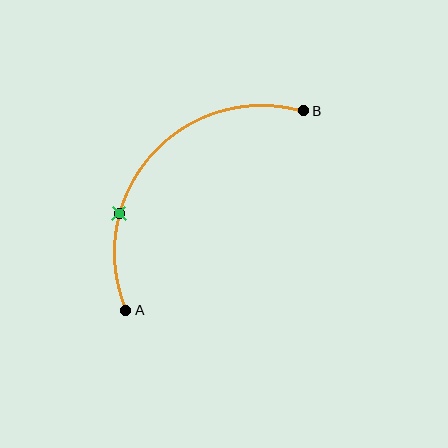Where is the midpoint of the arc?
The arc midpoint is the point on the curve farthest from the straight line joining A and B. It sits above and to the left of that line.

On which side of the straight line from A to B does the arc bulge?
The arc bulges above and to the left of the straight line connecting A and B.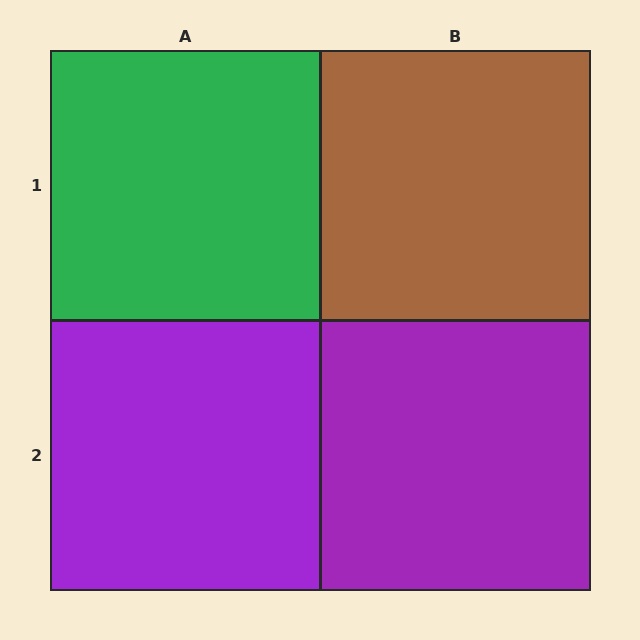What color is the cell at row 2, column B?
Purple.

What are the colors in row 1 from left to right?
Green, brown.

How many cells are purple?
2 cells are purple.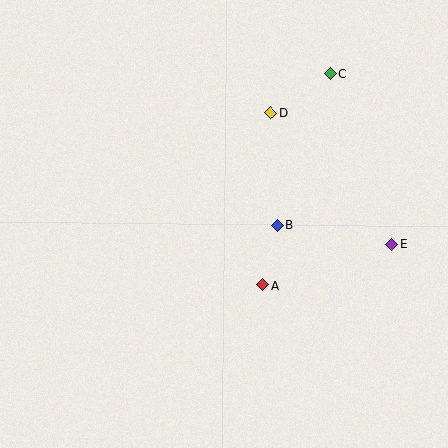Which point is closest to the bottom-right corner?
Point E is closest to the bottom-right corner.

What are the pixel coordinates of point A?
Point A is at (263, 285).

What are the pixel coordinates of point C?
Point C is at (330, 74).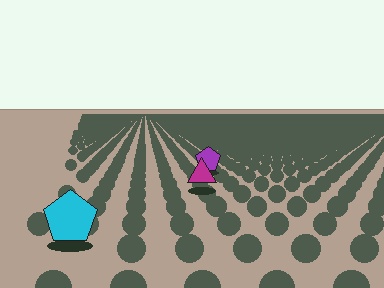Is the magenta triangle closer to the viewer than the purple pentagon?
Yes. The magenta triangle is closer — you can tell from the texture gradient: the ground texture is coarser near it.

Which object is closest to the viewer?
The cyan pentagon is closest. The texture marks near it are larger and more spread out.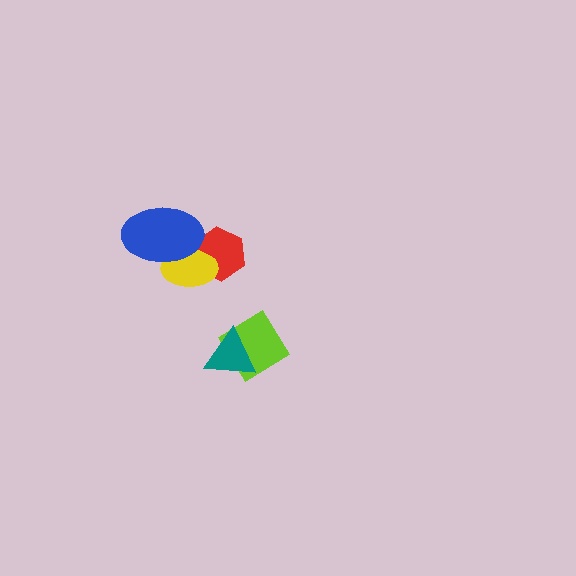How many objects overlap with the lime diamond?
1 object overlaps with the lime diamond.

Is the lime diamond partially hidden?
Yes, it is partially covered by another shape.